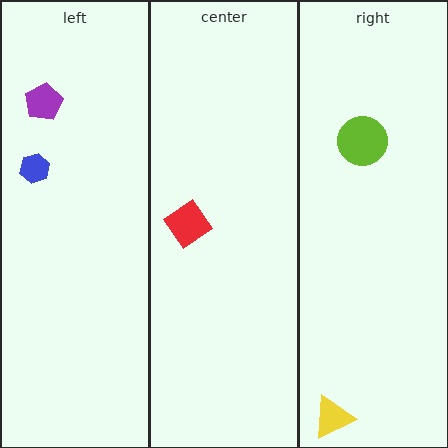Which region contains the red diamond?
The center region.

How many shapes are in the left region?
2.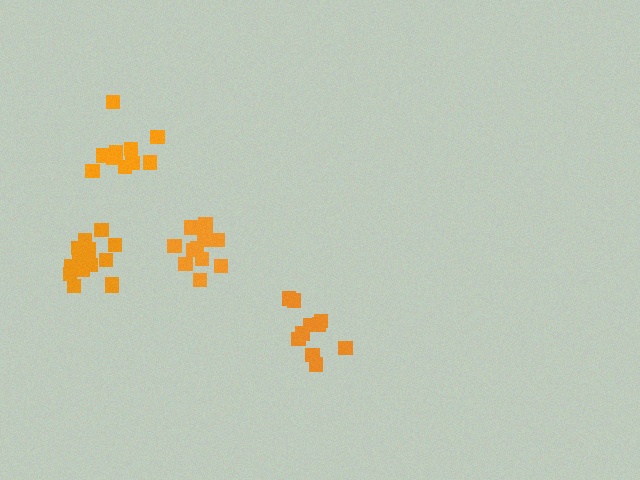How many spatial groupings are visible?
There are 4 spatial groupings.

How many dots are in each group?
Group 1: 10 dots, Group 2: 10 dots, Group 3: 13 dots, Group 4: 15 dots (48 total).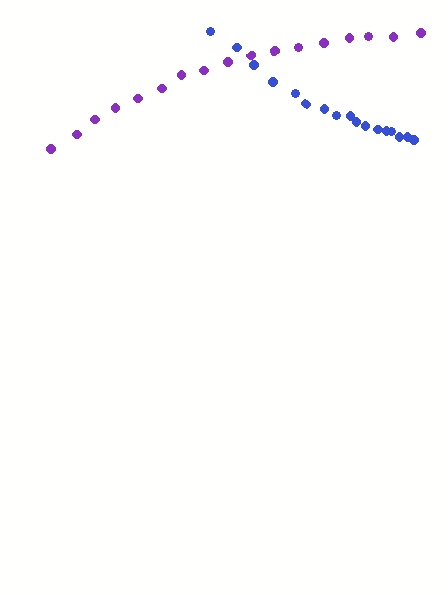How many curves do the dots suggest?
There are 2 distinct paths.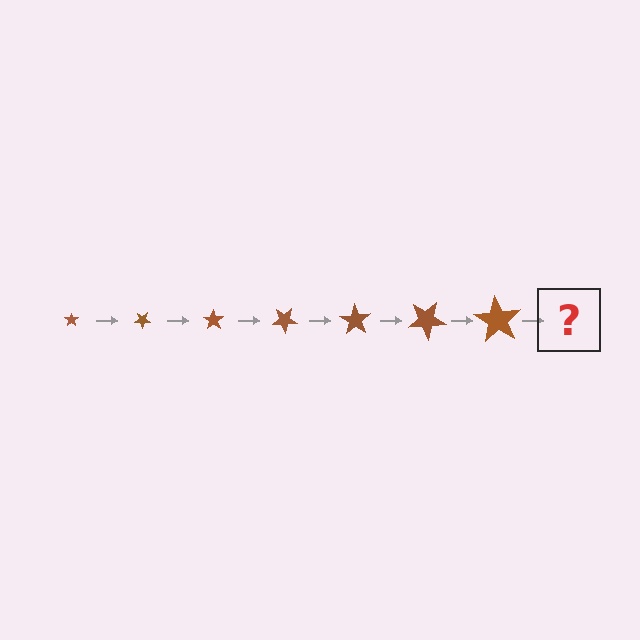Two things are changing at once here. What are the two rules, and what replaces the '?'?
The two rules are that the star grows larger each step and it rotates 35 degrees each step. The '?' should be a star, larger than the previous one and rotated 245 degrees from the start.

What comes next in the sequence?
The next element should be a star, larger than the previous one and rotated 245 degrees from the start.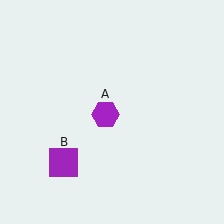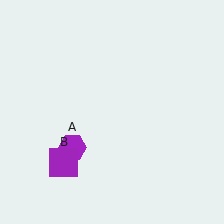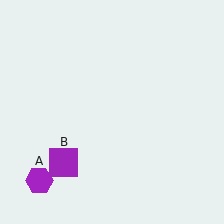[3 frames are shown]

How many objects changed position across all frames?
1 object changed position: purple hexagon (object A).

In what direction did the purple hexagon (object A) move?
The purple hexagon (object A) moved down and to the left.